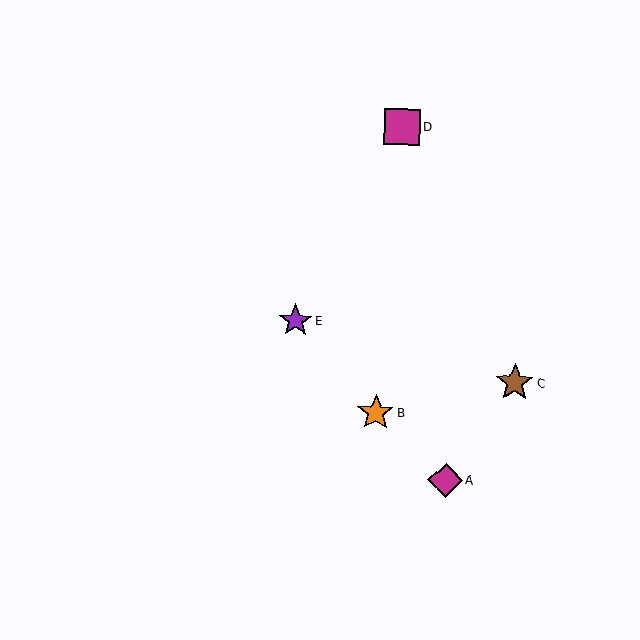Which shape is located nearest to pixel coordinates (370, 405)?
The orange star (labeled B) at (376, 412) is nearest to that location.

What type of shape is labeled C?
Shape C is a brown star.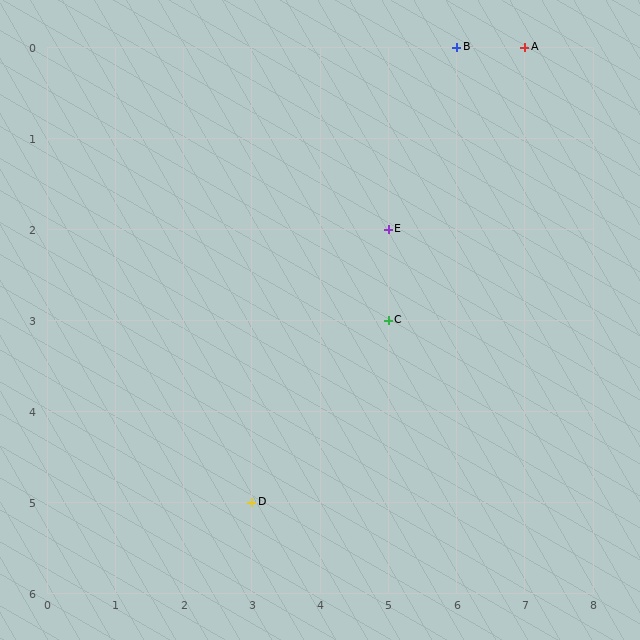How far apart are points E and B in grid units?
Points E and B are 1 column and 2 rows apart (about 2.2 grid units diagonally).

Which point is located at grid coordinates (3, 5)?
Point D is at (3, 5).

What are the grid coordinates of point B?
Point B is at grid coordinates (6, 0).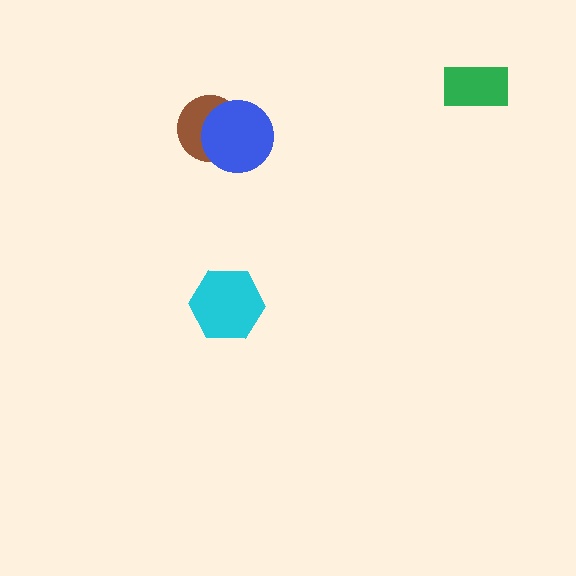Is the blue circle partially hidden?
No, no other shape covers it.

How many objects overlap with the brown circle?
1 object overlaps with the brown circle.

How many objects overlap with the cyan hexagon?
0 objects overlap with the cyan hexagon.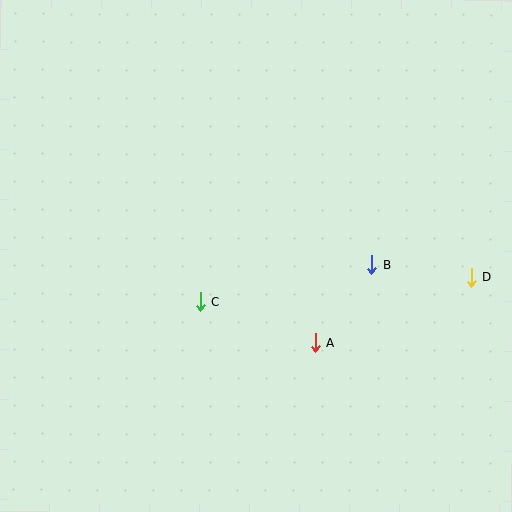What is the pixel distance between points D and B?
The distance between D and B is 100 pixels.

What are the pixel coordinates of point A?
Point A is at (315, 343).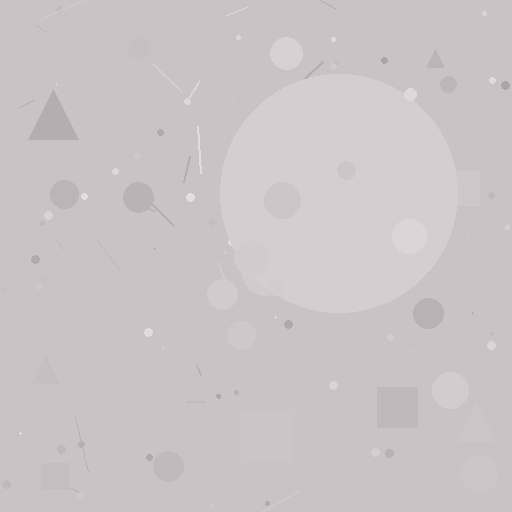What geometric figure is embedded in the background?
A circle is embedded in the background.